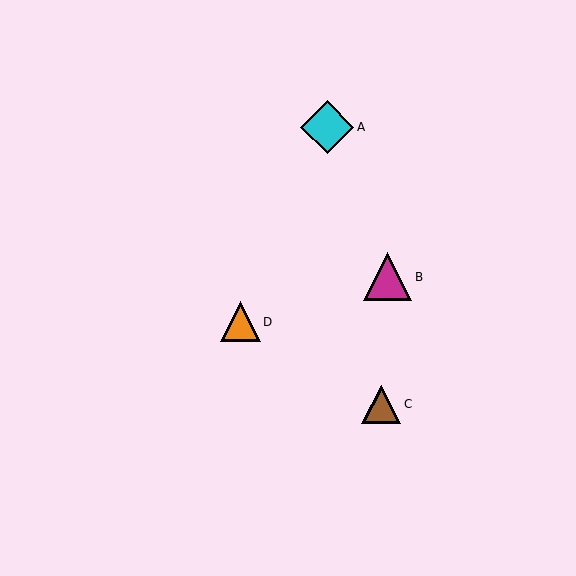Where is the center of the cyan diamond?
The center of the cyan diamond is at (327, 127).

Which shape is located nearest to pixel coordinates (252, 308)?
The orange triangle (labeled D) at (241, 322) is nearest to that location.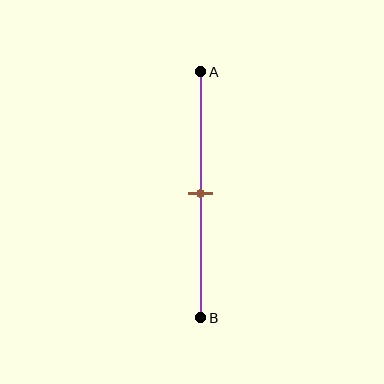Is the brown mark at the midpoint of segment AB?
Yes, the mark is approximately at the midpoint.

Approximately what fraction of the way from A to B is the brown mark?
The brown mark is approximately 50% of the way from A to B.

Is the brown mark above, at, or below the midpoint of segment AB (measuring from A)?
The brown mark is approximately at the midpoint of segment AB.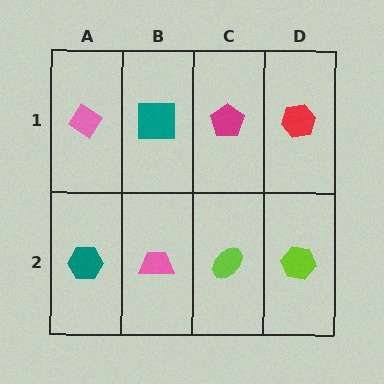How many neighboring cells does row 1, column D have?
2.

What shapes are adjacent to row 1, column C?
A lime ellipse (row 2, column C), a teal square (row 1, column B), a red hexagon (row 1, column D).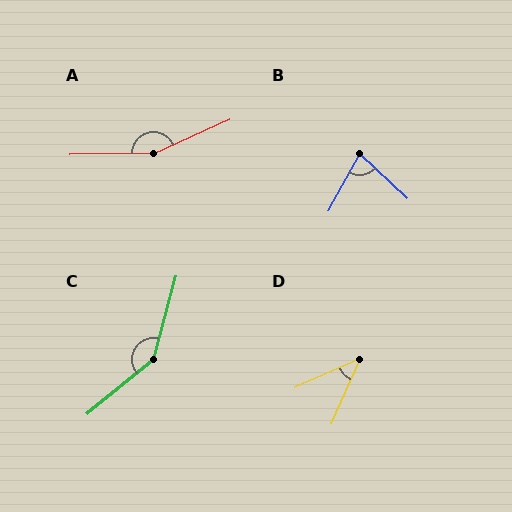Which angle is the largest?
A, at approximately 157 degrees.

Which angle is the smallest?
D, at approximately 43 degrees.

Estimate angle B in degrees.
Approximately 75 degrees.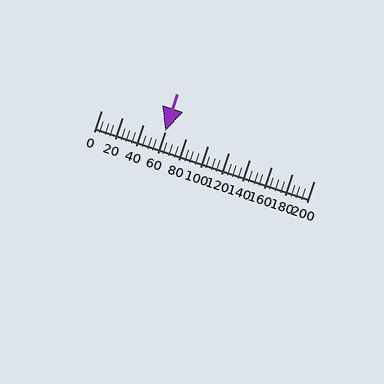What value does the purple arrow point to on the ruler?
The purple arrow points to approximately 60.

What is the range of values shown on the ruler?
The ruler shows values from 0 to 200.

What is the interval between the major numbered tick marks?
The major tick marks are spaced 20 units apart.